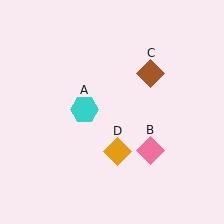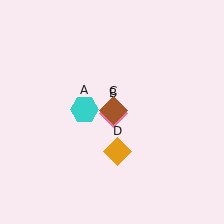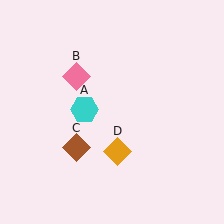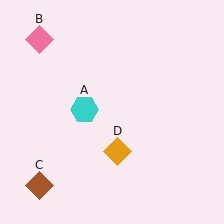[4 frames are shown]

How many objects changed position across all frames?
2 objects changed position: pink diamond (object B), brown diamond (object C).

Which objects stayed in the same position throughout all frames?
Cyan hexagon (object A) and orange diamond (object D) remained stationary.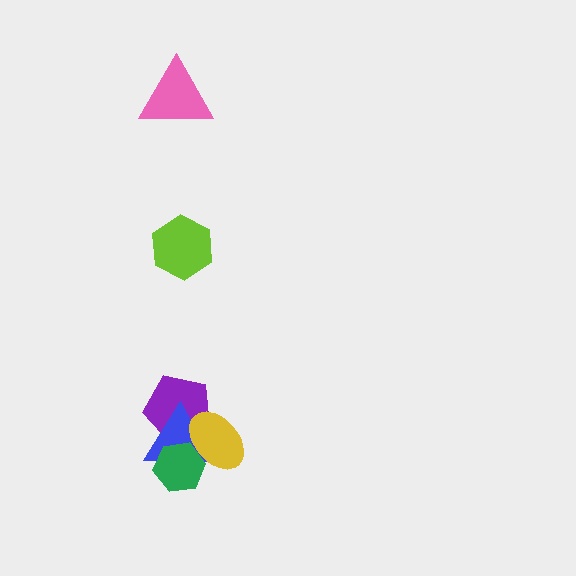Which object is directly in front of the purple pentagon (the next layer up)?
The blue triangle is directly in front of the purple pentagon.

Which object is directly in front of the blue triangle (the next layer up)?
The yellow ellipse is directly in front of the blue triangle.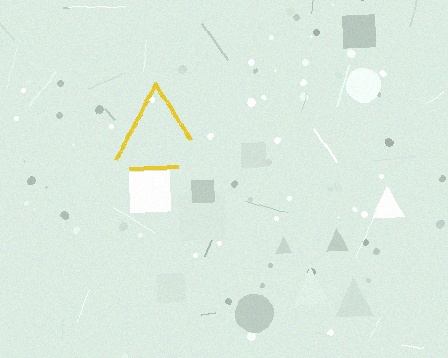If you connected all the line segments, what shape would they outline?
They would outline a triangle.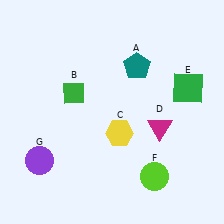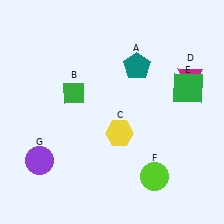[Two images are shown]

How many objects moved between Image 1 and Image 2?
1 object moved between the two images.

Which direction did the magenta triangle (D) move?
The magenta triangle (D) moved up.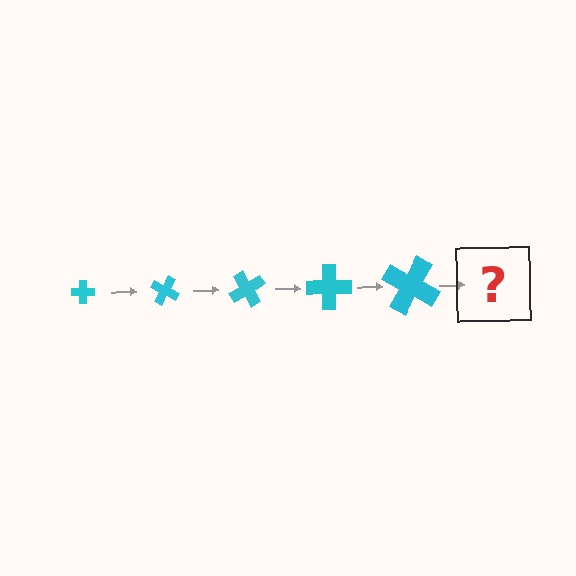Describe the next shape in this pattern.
It should be a cross, larger than the previous one and rotated 150 degrees from the start.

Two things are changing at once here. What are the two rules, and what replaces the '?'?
The two rules are that the cross grows larger each step and it rotates 30 degrees each step. The '?' should be a cross, larger than the previous one and rotated 150 degrees from the start.